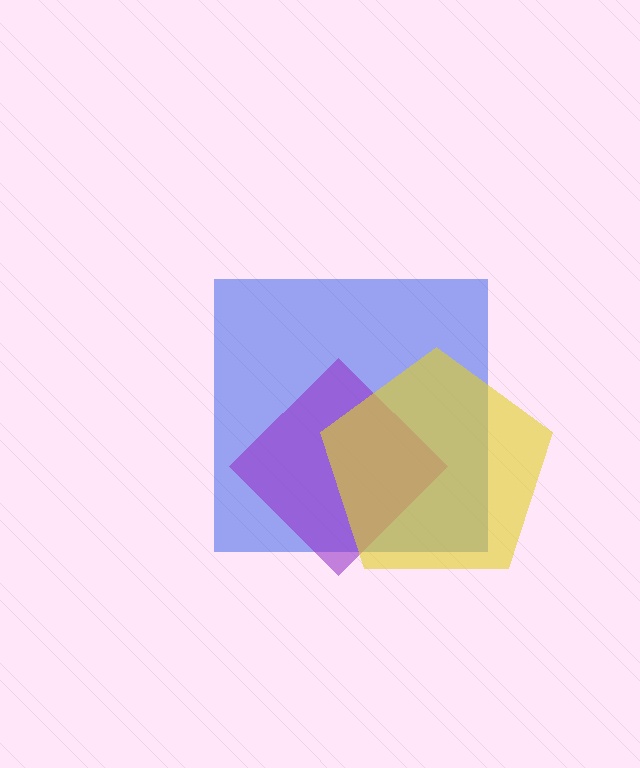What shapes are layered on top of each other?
The layered shapes are: a blue square, a purple diamond, a yellow pentagon.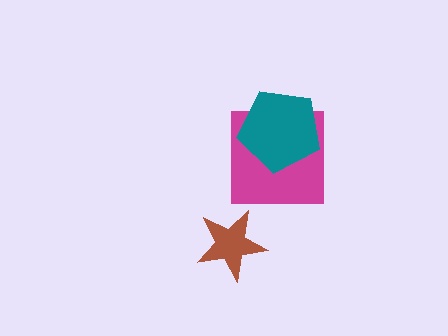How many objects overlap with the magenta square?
1 object overlaps with the magenta square.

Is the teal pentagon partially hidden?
No, no other shape covers it.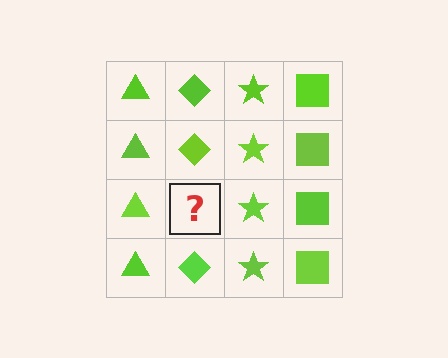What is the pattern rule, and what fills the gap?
The rule is that each column has a consistent shape. The gap should be filled with a lime diamond.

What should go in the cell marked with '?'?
The missing cell should contain a lime diamond.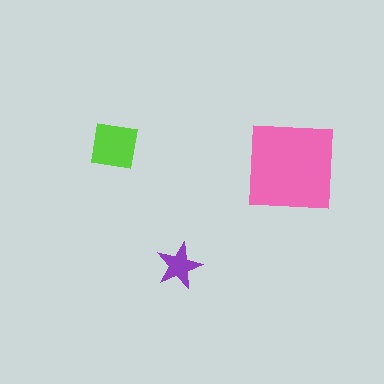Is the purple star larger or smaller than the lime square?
Smaller.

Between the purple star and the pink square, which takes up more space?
The pink square.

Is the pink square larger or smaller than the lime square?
Larger.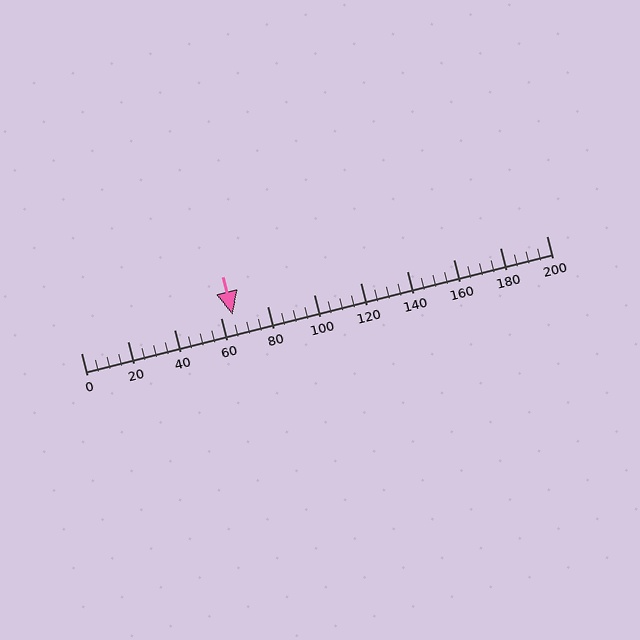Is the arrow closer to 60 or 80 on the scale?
The arrow is closer to 60.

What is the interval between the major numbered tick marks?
The major tick marks are spaced 20 units apart.